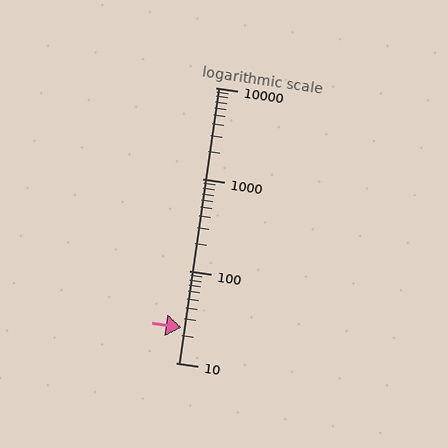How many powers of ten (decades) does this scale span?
The scale spans 3 decades, from 10 to 10000.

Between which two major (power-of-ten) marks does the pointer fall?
The pointer is between 10 and 100.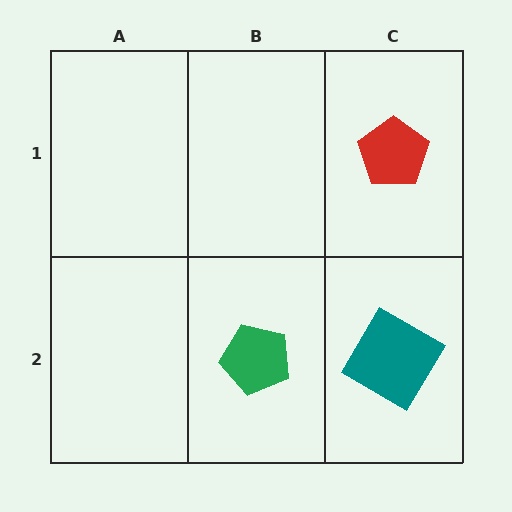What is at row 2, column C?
A teal diamond.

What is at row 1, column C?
A red pentagon.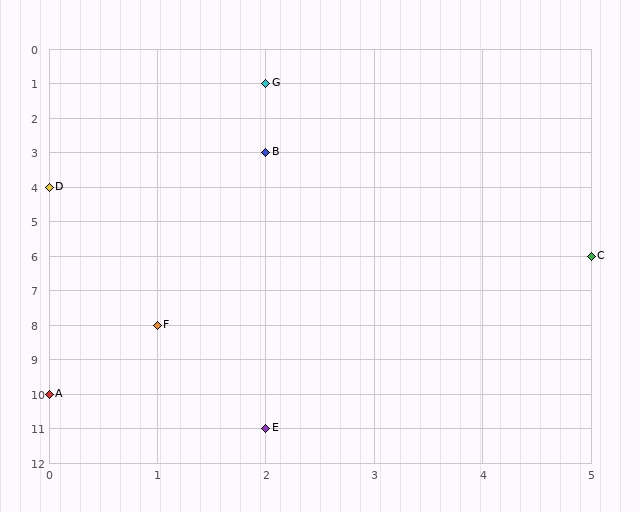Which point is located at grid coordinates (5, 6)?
Point C is at (5, 6).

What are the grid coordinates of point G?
Point G is at grid coordinates (2, 1).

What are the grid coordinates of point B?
Point B is at grid coordinates (2, 3).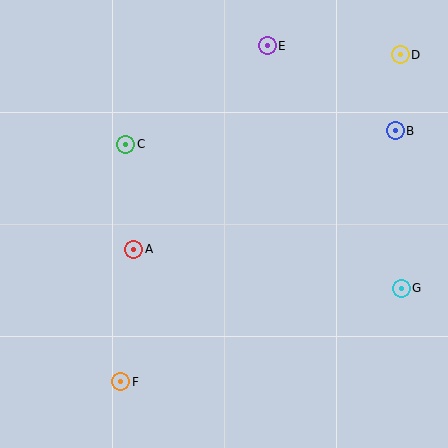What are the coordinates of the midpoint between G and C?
The midpoint between G and C is at (264, 216).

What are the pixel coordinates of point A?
Point A is at (134, 249).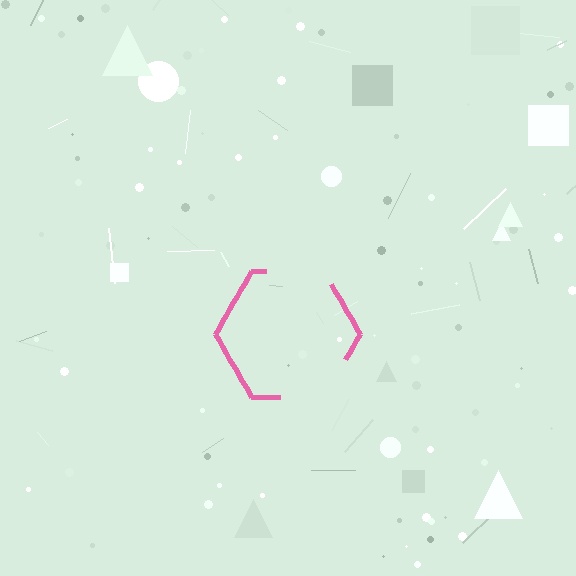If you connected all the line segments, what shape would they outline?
They would outline a hexagon.